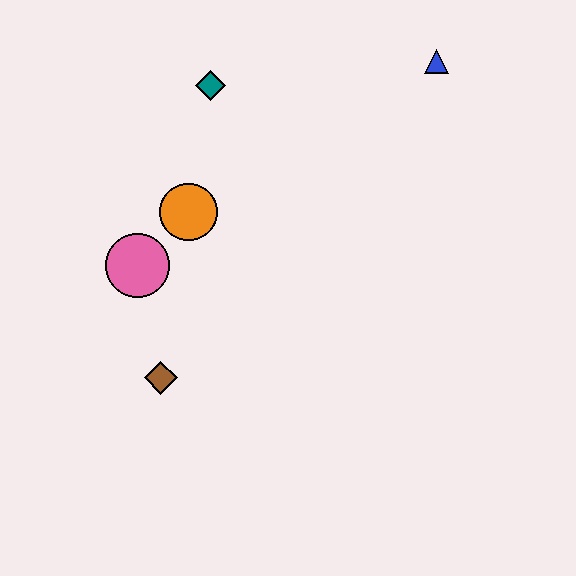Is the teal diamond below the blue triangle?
Yes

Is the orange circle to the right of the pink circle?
Yes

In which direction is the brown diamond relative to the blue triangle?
The brown diamond is below the blue triangle.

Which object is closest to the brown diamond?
The pink circle is closest to the brown diamond.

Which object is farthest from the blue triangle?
The brown diamond is farthest from the blue triangle.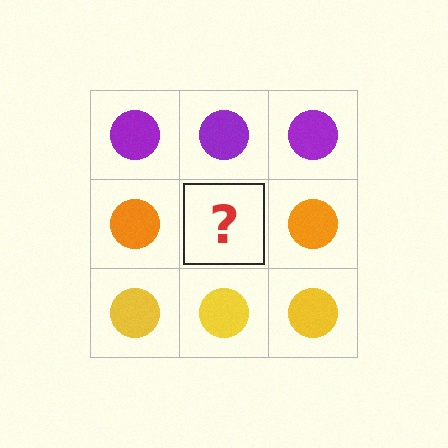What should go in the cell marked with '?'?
The missing cell should contain an orange circle.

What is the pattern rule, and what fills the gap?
The rule is that each row has a consistent color. The gap should be filled with an orange circle.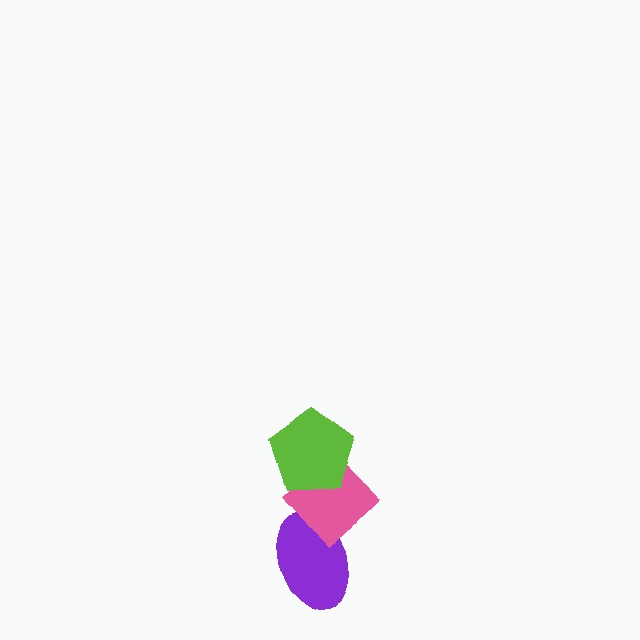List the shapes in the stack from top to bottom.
From top to bottom: the lime pentagon, the pink diamond, the purple ellipse.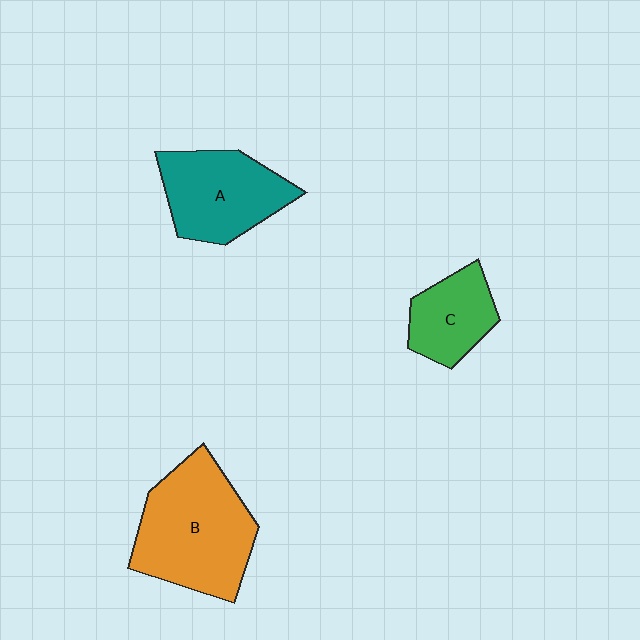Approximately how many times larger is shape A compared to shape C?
Approximately 1.5 times.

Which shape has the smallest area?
Shape C (green).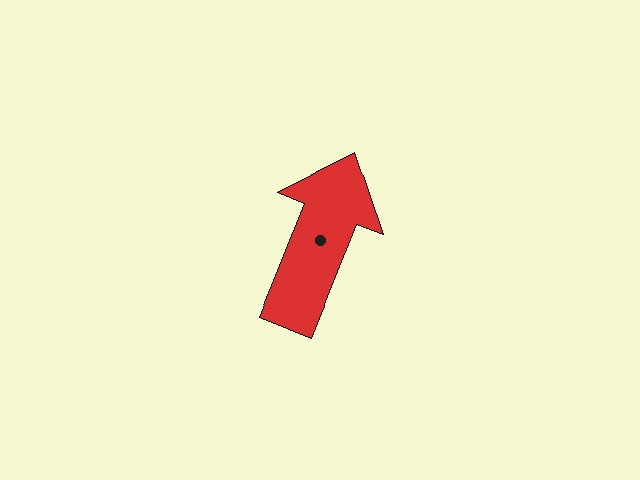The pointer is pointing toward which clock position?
Roughly 1 o'clock.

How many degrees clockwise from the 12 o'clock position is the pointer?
Approximately 22 degrees.